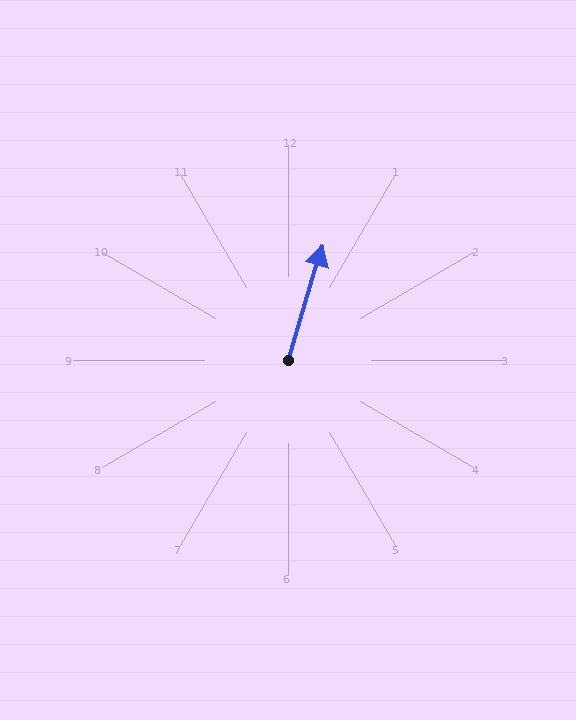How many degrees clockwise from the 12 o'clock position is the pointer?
Approximately 17 degrees.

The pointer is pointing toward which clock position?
Roughly 1 o'clock.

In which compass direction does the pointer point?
North.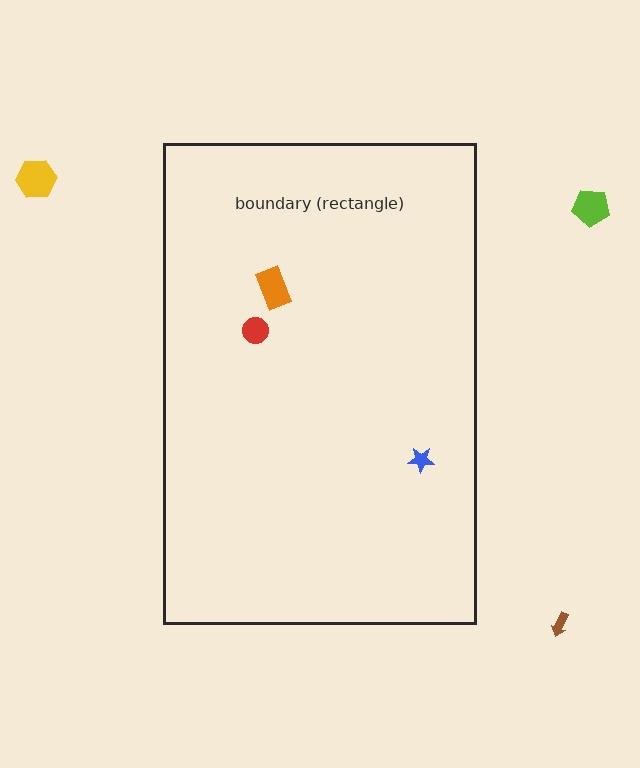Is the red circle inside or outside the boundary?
Inside.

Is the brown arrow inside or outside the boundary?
Outside.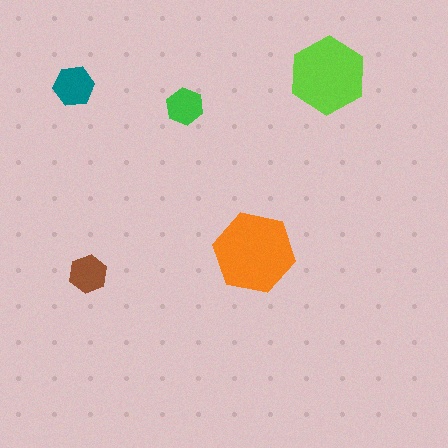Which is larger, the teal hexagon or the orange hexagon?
The orange one.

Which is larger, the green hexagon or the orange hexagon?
The orange one.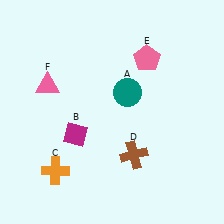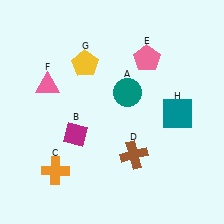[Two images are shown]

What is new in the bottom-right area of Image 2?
A teal square (H) was added in the bottom-right area of Image 2.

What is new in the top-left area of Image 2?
A yellow pentagon (G) was added in the top-left area of Image 2.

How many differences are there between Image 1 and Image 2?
There are 2 differences between the two images.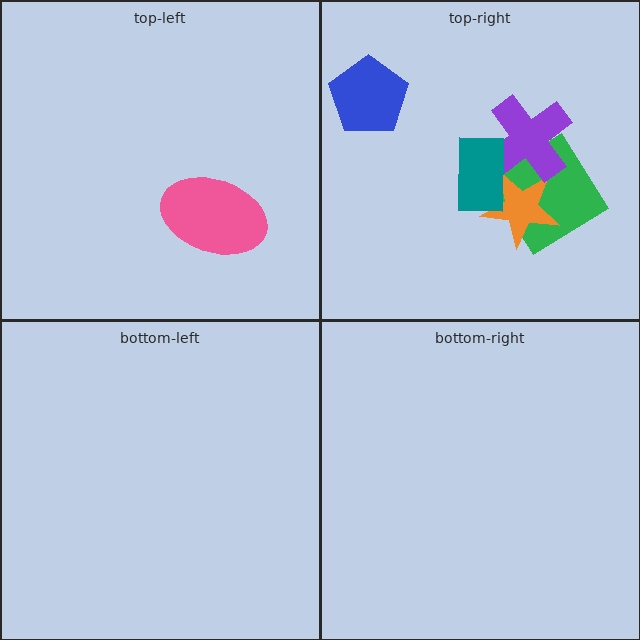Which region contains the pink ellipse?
The top-left region.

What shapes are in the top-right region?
The green diamond, the orange star, the blue pentagon, the purple cross, the teal rectangle.